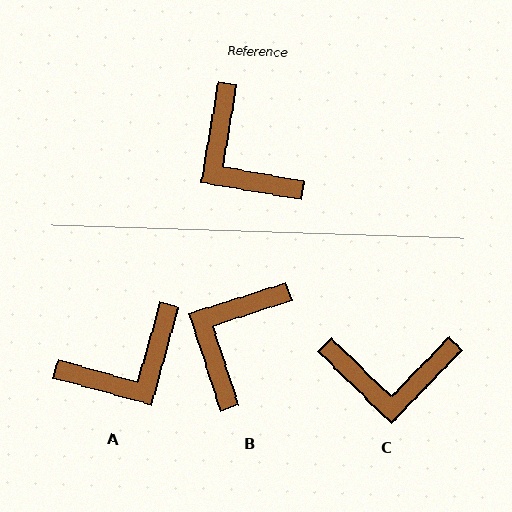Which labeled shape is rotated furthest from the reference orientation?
A, about 84 degrees away.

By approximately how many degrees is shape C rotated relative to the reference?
Approximately 55 degrees counter-clockwise.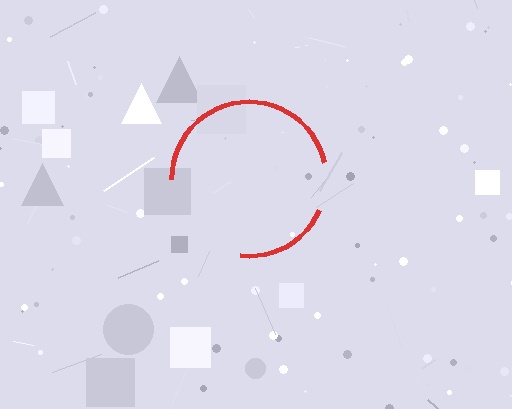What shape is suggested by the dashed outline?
The dashed outline suggests a circle.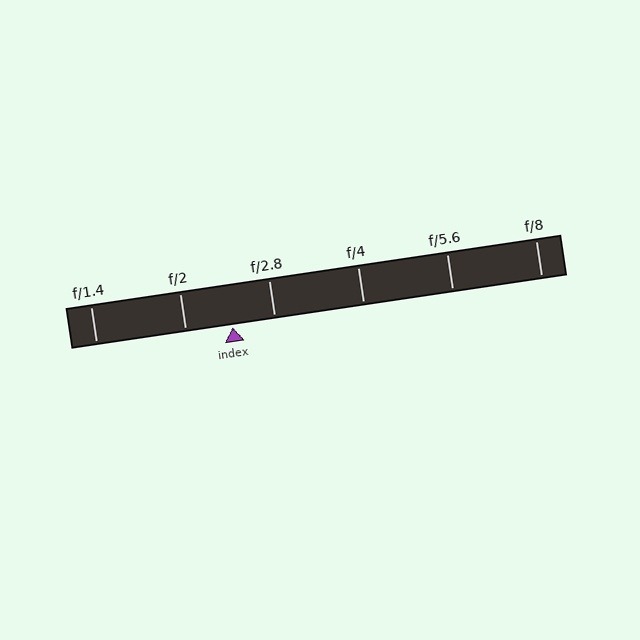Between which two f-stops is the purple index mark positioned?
The index mark is between f/2 and f/2.8.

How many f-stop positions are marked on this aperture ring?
There are 6 f-stop positions marked.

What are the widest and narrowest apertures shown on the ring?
The widest aperture shown is f/1.4 and the narrowest is f/8.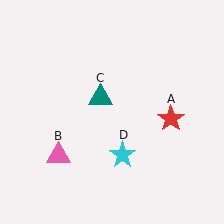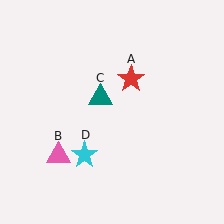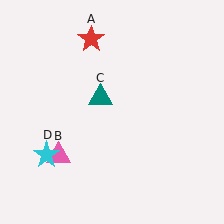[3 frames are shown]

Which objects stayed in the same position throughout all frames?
Pink triangle (object B) and teal triangle (object C) remained stationary.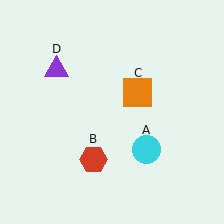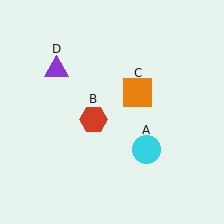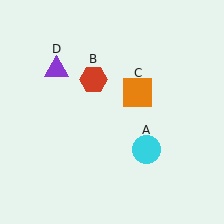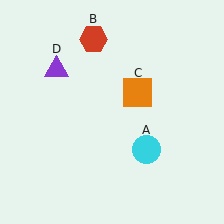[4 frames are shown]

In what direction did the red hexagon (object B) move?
The red hexagon (object B) moved up.